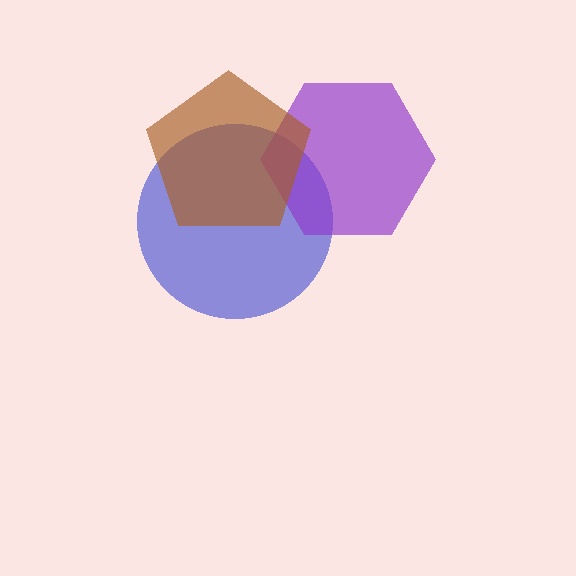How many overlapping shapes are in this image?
There are 3 overlapping shapes in the image.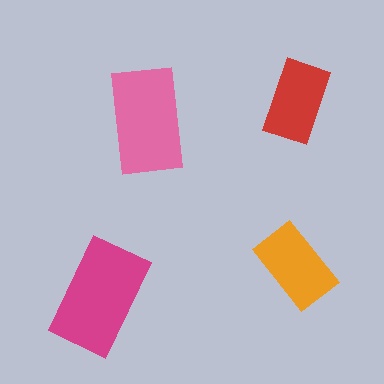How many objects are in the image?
There are 4 objects in the image.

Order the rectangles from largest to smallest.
the magenta one, the pink one, the orange one, the red one.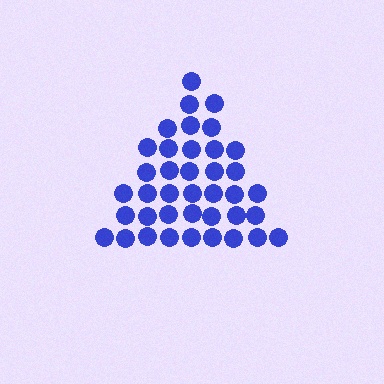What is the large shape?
The large shape is a triangle.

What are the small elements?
The small elements are circles.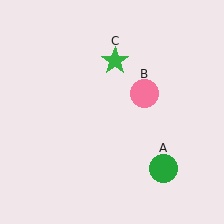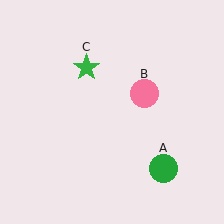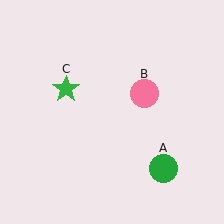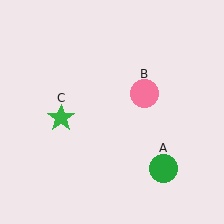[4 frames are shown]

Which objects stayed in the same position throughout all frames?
Green circle (object A) and pink circle (object B) remained stationary.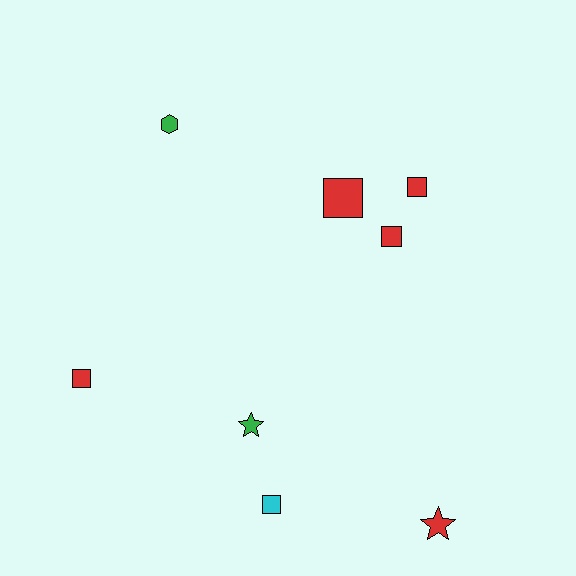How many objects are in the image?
There are 8 objects.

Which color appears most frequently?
Red, with 5 objects.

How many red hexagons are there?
There are no red hexagons.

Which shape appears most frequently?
Square, with 5 objects.